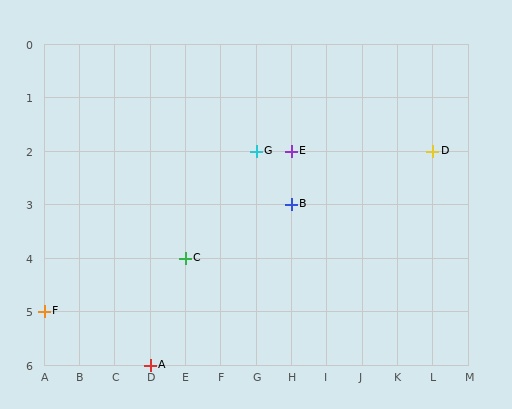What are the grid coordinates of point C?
Point C is at grid coordinates (E, 4).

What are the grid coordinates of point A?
Point A is at grid coordinates (D, 6).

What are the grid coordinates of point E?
Point E is at grid coordinates (H, 2).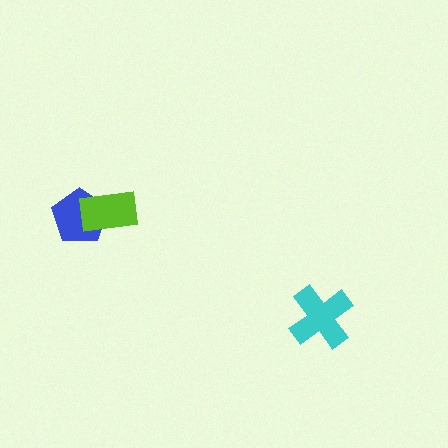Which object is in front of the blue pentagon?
The lime rectangle is in front of the blue pentagon.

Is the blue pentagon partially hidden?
Yes, it is partially covered by another shape.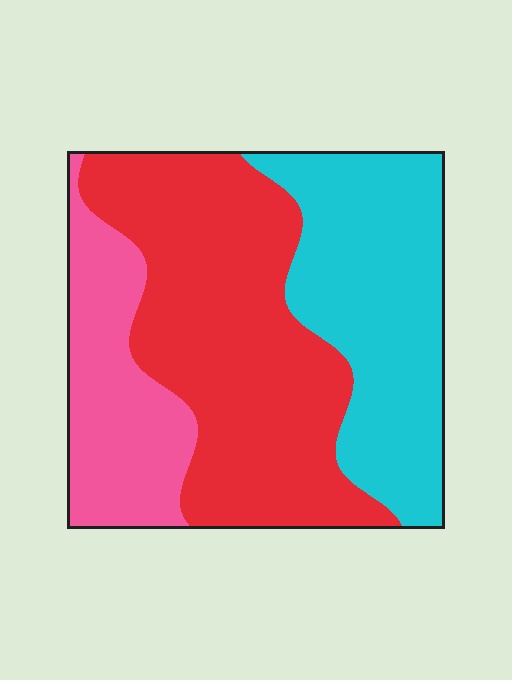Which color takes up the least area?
Pink, at roughly 20%.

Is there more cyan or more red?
Red.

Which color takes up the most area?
Red, at roughly 45%.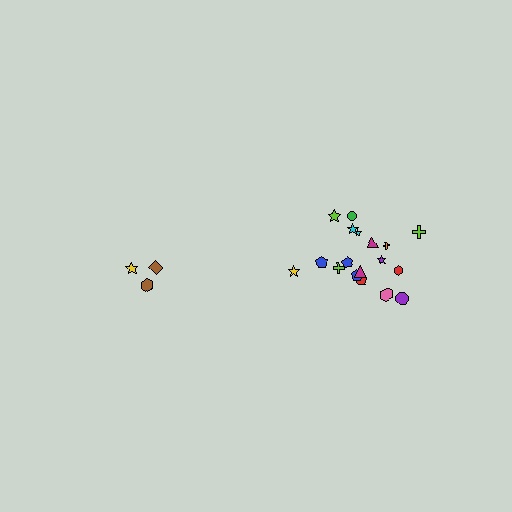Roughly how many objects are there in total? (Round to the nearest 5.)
Roughly 20 objects in total.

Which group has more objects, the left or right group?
The right group.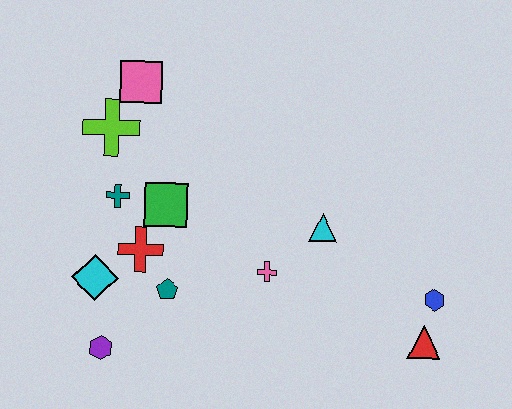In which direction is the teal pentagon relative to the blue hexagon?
The teal pentagon is to the left of the blue hexagon.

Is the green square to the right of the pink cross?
No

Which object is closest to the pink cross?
The cyan triangle is closest to the pink cross.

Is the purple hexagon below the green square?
Yes